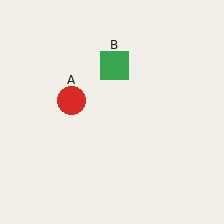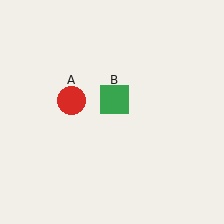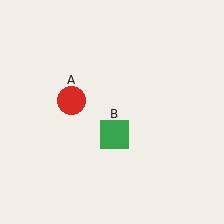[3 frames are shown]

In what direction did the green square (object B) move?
The green square (object B) moved down.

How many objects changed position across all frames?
1 object changed position: green square (object B).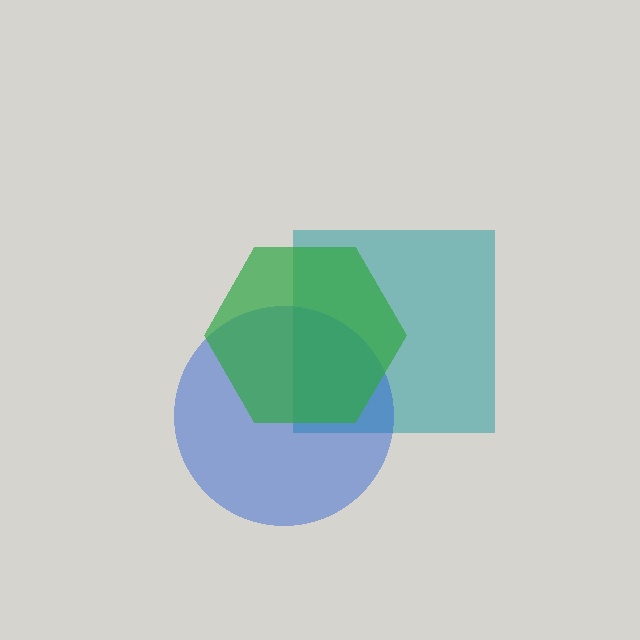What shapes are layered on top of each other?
The layered shapes are: a teal square, a blue circle, a green hexagon.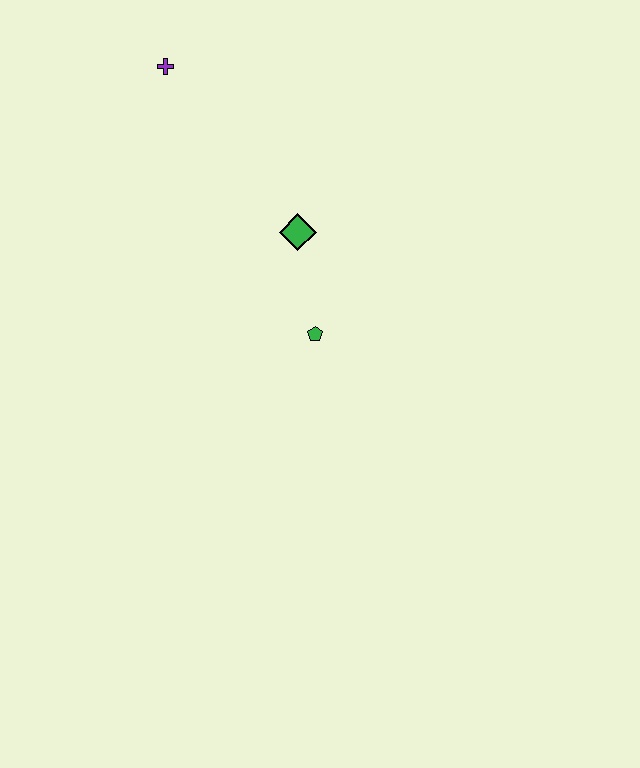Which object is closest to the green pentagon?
The green diamond is closest to the green pentagon.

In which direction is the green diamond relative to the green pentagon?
The green diamond is above the green pentagon.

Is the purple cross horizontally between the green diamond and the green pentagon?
No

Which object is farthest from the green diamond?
The purple cross is farthest from the green diamond.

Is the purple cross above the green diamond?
Yes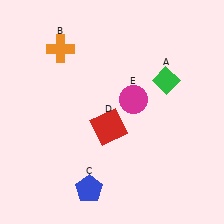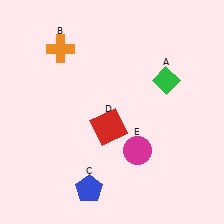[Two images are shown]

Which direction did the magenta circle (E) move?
The magenta circle (E) moved down.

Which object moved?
The magenta circle (E) moved down.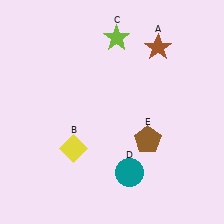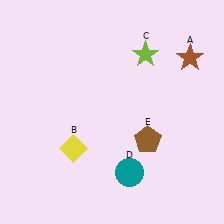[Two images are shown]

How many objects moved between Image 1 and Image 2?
2 objects moved between the two images.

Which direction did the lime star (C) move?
The lime star (C) moved right.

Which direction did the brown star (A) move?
The brown star (A) moved right.